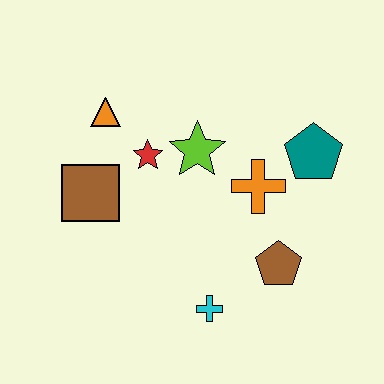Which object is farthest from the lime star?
The cyan cross is farthest from the lime star.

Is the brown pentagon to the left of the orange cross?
No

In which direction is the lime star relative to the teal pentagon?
The lime star is to the left of the teal pentagon.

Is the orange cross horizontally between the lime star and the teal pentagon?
Yes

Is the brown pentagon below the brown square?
Yes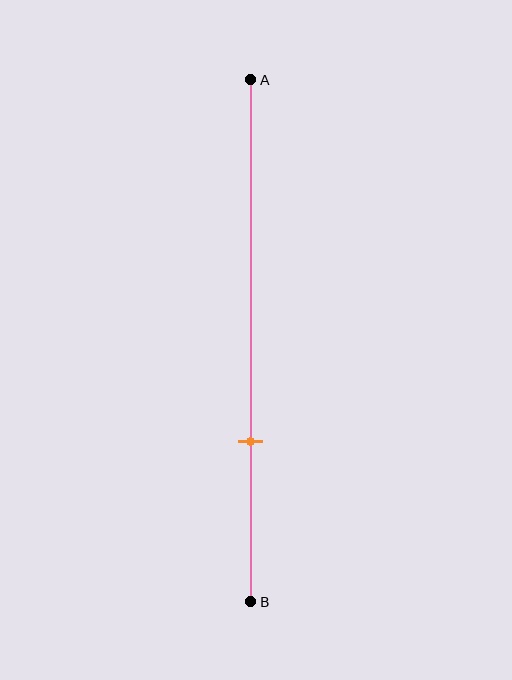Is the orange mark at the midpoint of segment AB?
No, the mark is at about 70% from A, not at the 50% midpoint.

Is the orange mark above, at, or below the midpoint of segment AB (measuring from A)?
The orange mark is below the midpoint of segment AB.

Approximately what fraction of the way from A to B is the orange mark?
The orange mark is approximately 70% of the way from A to B.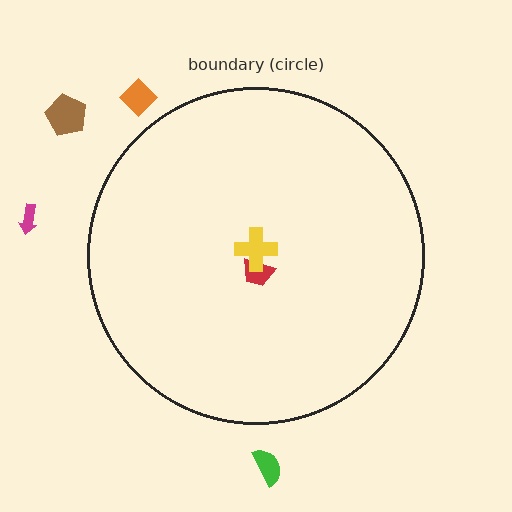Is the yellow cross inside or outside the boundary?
Inside.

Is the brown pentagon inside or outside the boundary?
Outside.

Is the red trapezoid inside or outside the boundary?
Inside.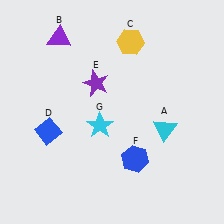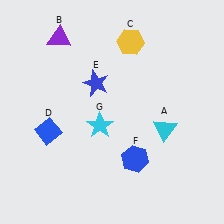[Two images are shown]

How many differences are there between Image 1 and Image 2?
There is 1 difference between the two images.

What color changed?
The star (E) changed from purple in Image 1 to blue in Image 2.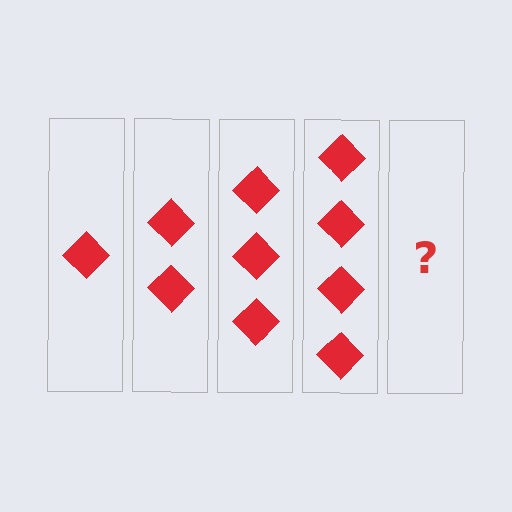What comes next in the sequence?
The next element should be 5 diamonds.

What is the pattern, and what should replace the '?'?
The pattern is that each step adds one more diamond. The '?' should be 5 diamonds.